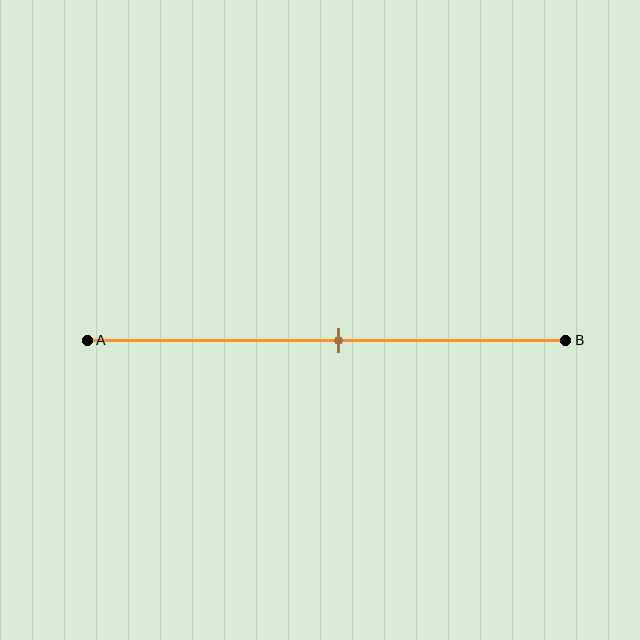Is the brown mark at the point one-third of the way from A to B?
No, the mark is at about 55% from A, not at the 33% one-third point.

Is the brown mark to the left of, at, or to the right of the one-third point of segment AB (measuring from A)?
The brown mark is to the right of the one-third point of segment AB.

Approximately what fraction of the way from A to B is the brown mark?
The brown mark is approximately 55% of the way from A to B.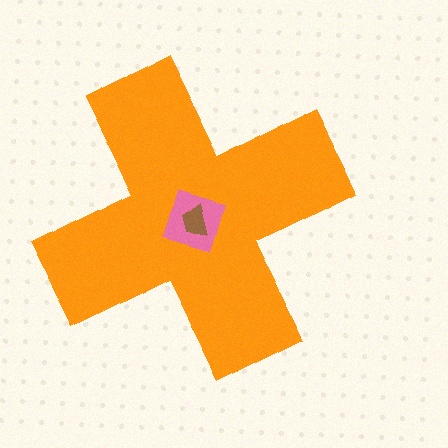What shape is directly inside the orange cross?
The pink square.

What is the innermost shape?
The brown trapezoid.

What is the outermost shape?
The orange cross.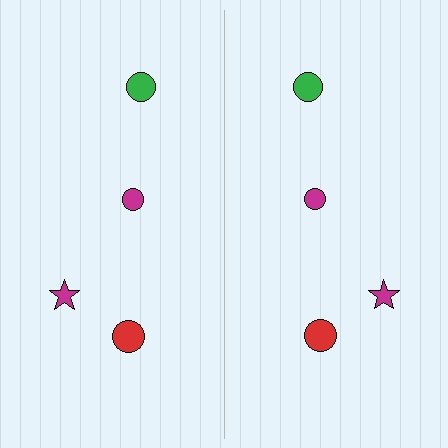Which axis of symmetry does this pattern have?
The pattern has a vertical axis of symmetry running through the center of the image.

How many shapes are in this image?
There are 8 shapes in this image.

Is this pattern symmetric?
Yes, this pattern has bilateral (reflection) symmetry.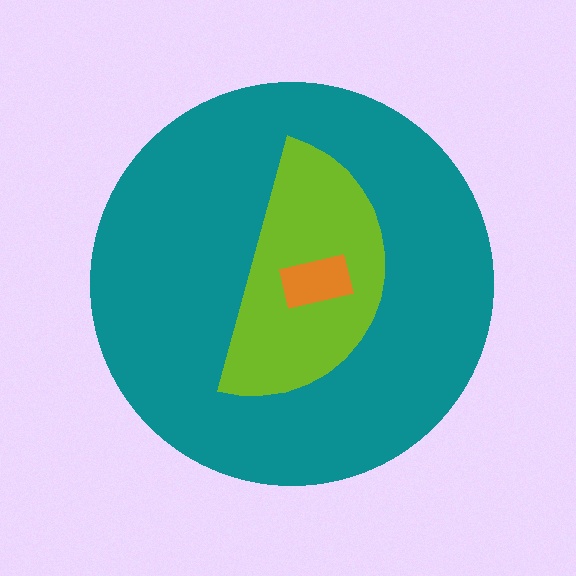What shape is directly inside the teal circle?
The lime semicircle.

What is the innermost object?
The orange rectangle.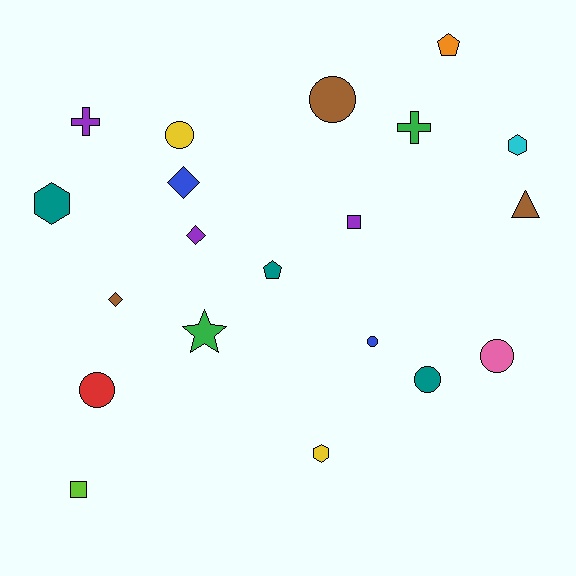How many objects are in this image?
There are 20 objects.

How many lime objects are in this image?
There is 1 lime object.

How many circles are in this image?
There are 6 circles.